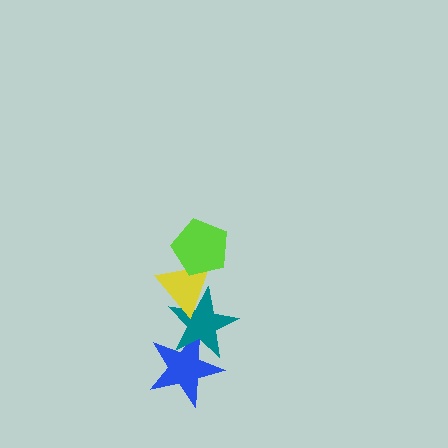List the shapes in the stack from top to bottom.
From top to bottom: the lime pentagon, the yellow triangle, the teal star, the blue star.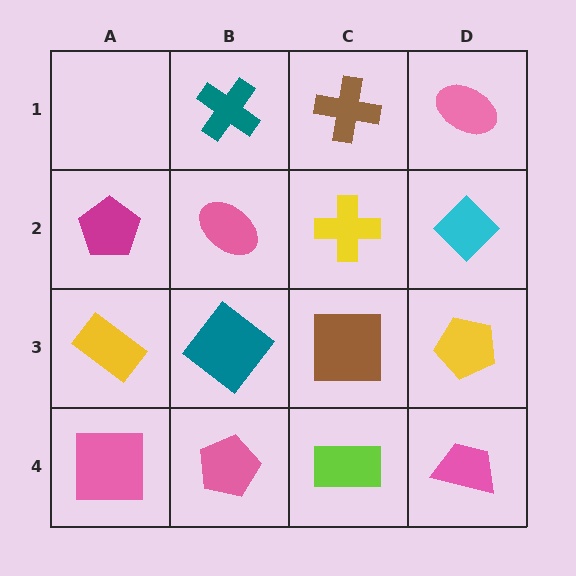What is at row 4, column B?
A pink pentagon.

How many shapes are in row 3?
4 shapes.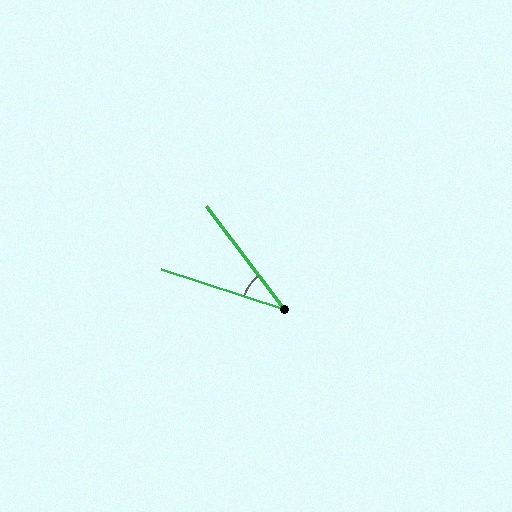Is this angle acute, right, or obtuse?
It is acute.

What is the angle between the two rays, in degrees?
Approximately 35 degrees.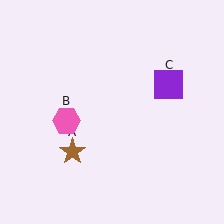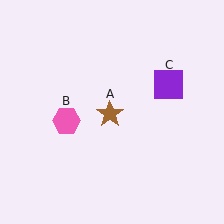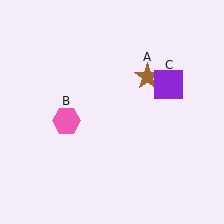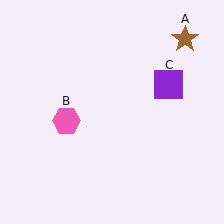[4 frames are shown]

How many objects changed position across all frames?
1 object changed position: brown star (object A).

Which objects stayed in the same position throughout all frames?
Pink hexagon (object B) and purple square (object C) remained stationary.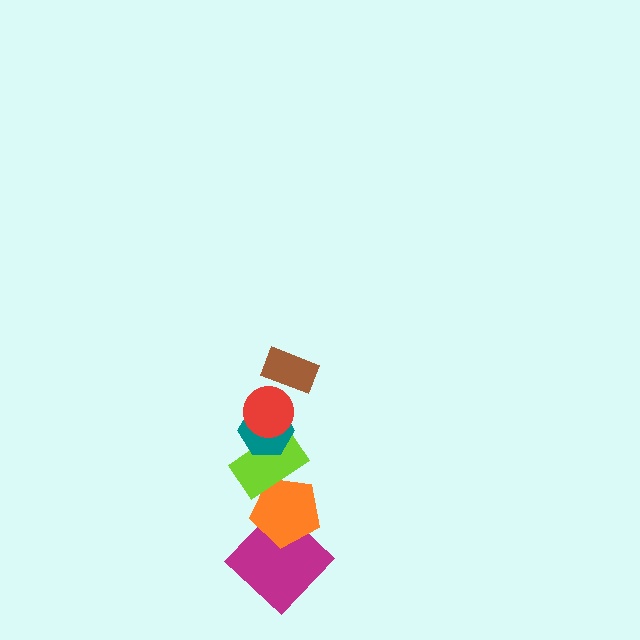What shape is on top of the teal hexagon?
The red circle is on top of the teal hexagon.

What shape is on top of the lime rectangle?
The teal hexagon is on top of the lime rectangle.